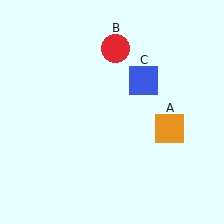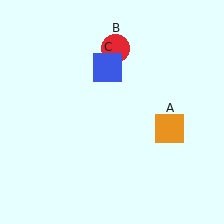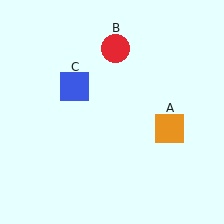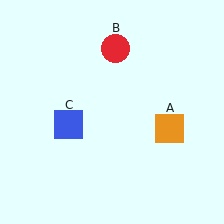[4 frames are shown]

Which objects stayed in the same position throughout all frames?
Orange square (object A) and red circle (object B) remained stationary.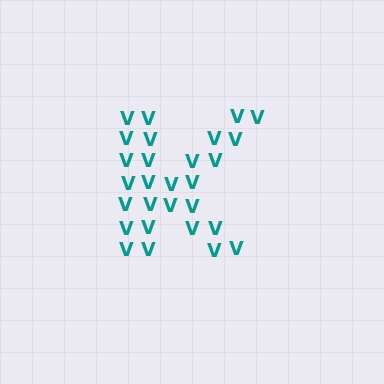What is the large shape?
The large shape is the letter K.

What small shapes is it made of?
It is made of small letter V's.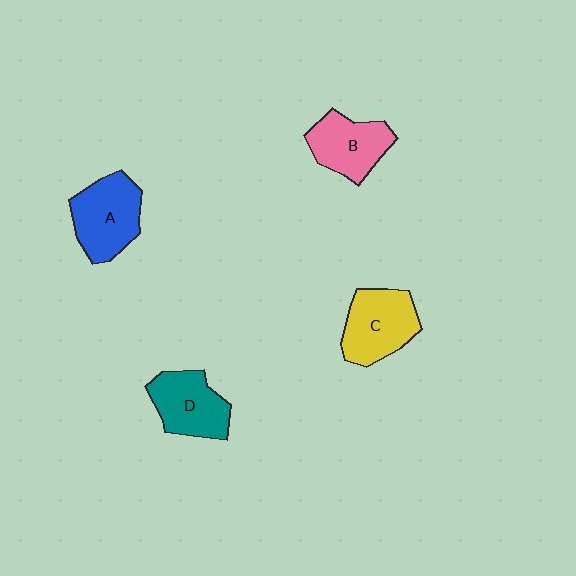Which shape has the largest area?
Shape A (blue).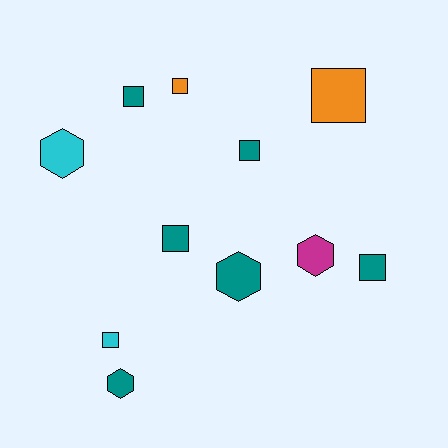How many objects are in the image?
There are 11 objects.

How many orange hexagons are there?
There are no orange hexagons.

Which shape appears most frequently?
Square, with 7 objects.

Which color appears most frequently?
Teal, with 6 objects.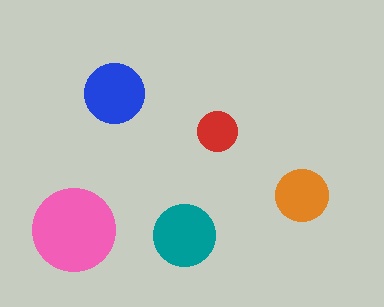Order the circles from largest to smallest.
the pink one, the teal one, the blue one, the orange one, the red one.